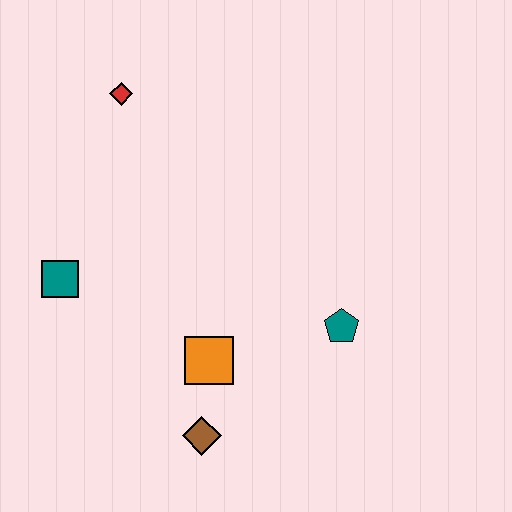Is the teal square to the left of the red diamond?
Yes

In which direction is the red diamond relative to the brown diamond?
The red diamond is above the brown diamond.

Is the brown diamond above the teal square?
No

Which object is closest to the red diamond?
The teal square is closest to the red diamond.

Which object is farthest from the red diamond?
The brown diamond is farthest from the red diamond.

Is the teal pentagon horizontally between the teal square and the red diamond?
No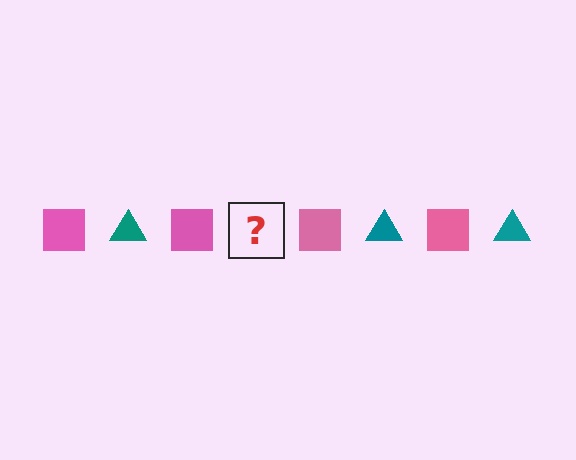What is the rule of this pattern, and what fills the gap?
The rule is that the pattern alternates between pink square and teal triangle. The gap should be filled with a teal triangle.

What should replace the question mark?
The question mark should be replaced with a teal triangle.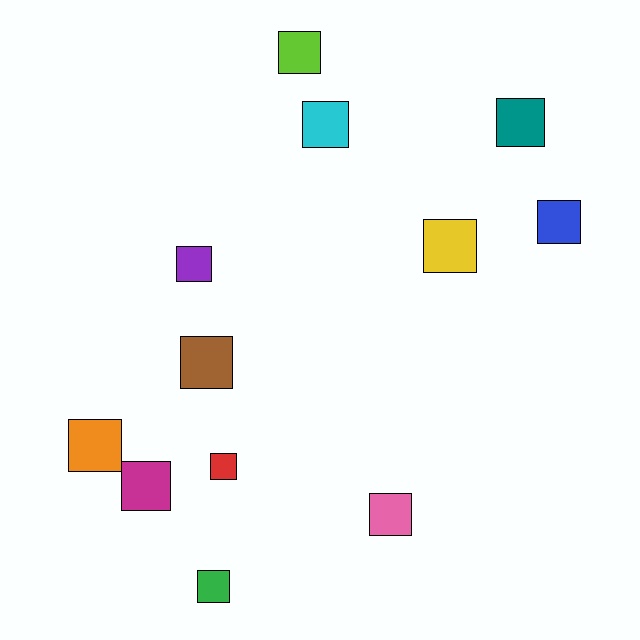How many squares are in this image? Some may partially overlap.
There are 12 squares.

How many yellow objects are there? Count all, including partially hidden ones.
There is 1 yellow object.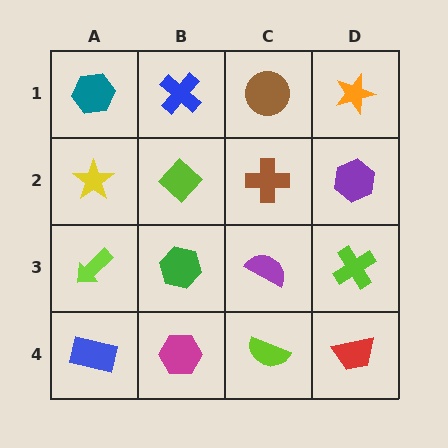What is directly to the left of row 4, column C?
A magenta hexagon.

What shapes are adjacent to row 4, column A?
A lime arrow (row 3, column A), a magenta hexagon (row 4, column B).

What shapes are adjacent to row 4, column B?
A green hexagon (row 3, column B), a blue rectangle (row 4, column A), a lime semicircle (row 4, column C).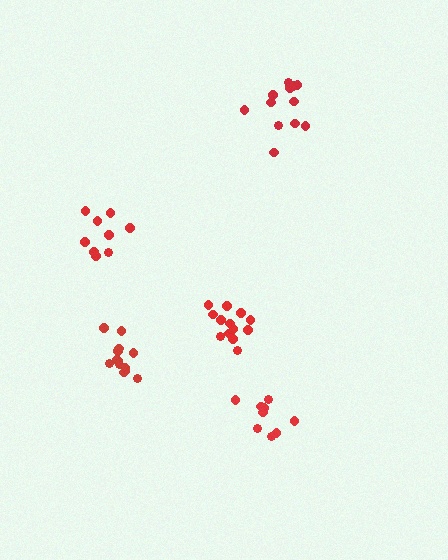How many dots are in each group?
Group 1: 12 dots, Group 2: 10 dots, Group 3: 13 dots, Group 4: 9 dots, Group 5: 14 dots (58 total).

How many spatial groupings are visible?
There are 5 spatial groupings.